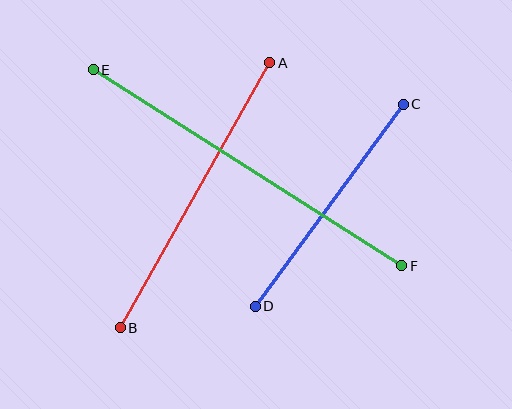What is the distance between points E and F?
The distance is approximately 366 pixels.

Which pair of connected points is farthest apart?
Points E and F are farthest apart.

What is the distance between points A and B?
The distance is approximately 304 pixels.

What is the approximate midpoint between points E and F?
The midpoint is at approximately (247, 168) pixels.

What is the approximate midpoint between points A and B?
The midpoint is at approximately (195, 195) pixels.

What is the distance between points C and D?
The distance is approximately 250 pixels.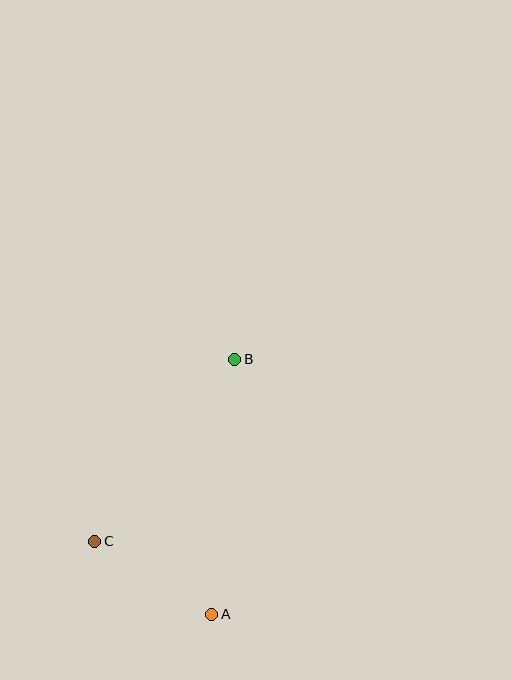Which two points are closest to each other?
Points A and C are closest to each other.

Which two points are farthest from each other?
Points A and B are farthest from each other.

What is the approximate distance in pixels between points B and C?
The distance between B and C is approximately 230 pixels.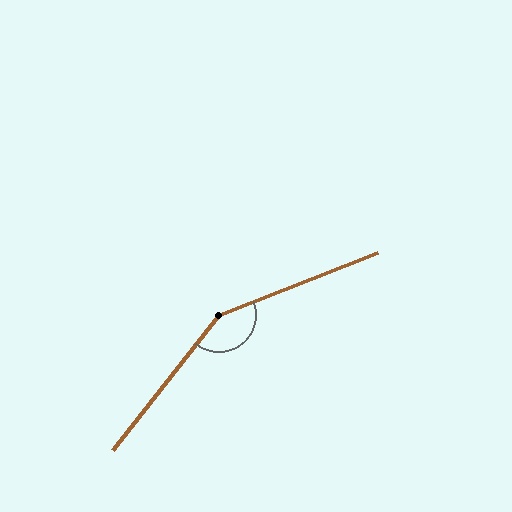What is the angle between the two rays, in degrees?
Approximately 149 degrees.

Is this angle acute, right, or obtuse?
It is obtuse.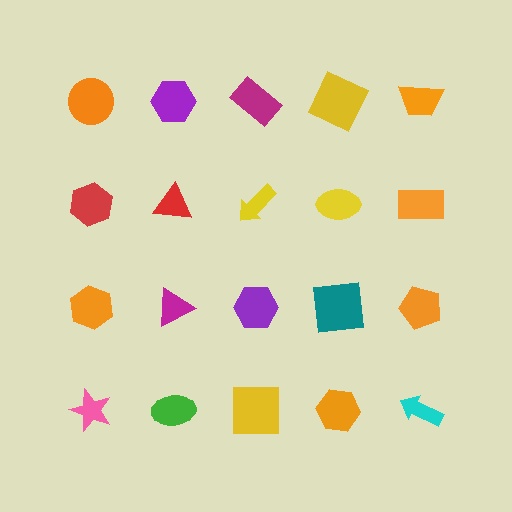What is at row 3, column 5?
An orange pentagon.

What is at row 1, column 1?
An orange circle.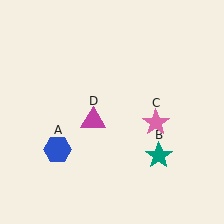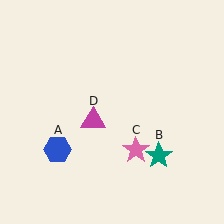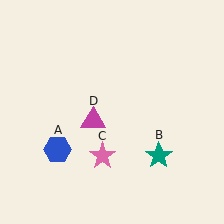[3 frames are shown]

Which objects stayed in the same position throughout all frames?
Blue hexagon (object A) and teal star (object B) and magenta triangle (object D) remained stationary.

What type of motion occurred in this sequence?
The pink star (object C) rotated clockwise around the center of the scene.